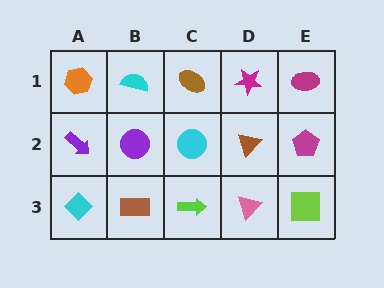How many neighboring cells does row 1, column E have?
2.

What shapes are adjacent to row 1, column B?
A purple circle (row 2, column B), an orange hexagon (row 1, column A), a brown ellipse (row 1, column C).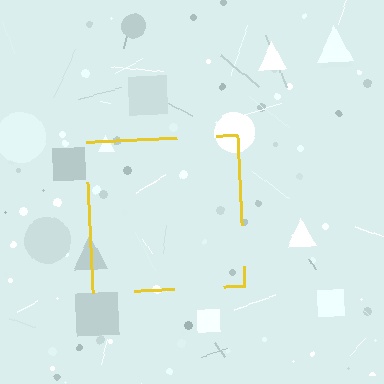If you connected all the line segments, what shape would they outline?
They would outline a square.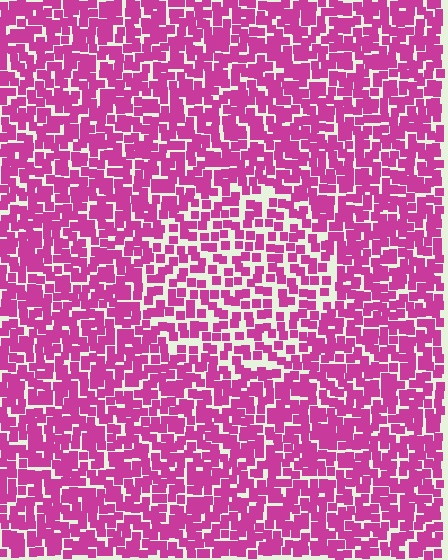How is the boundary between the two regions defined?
The boundary is defined by a change in element density (approximately 1.6x ratio). All elements are the same color, size, and shape.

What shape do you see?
I see a circle.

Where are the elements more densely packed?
The elements are more densely packed outside the circle boundary.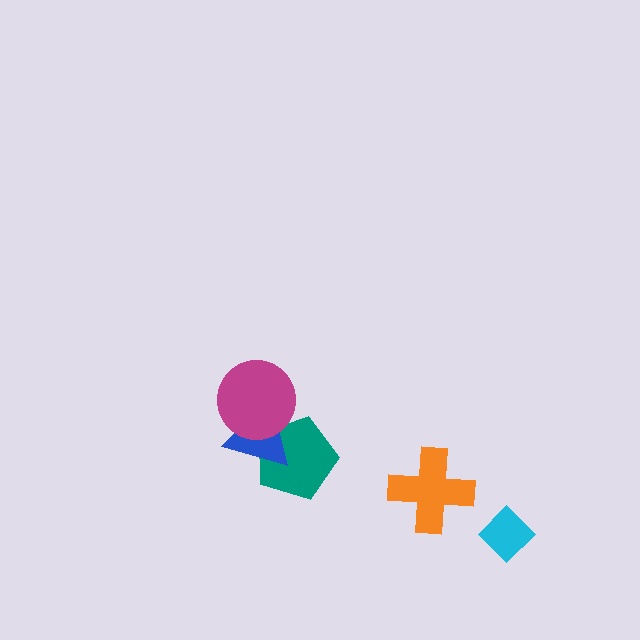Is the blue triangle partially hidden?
Yes, it is partially covered by another shape.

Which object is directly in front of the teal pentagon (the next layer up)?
The blue triangle is directly in front of the teal pentagon.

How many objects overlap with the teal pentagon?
2 objects overlap with the teal pentagon.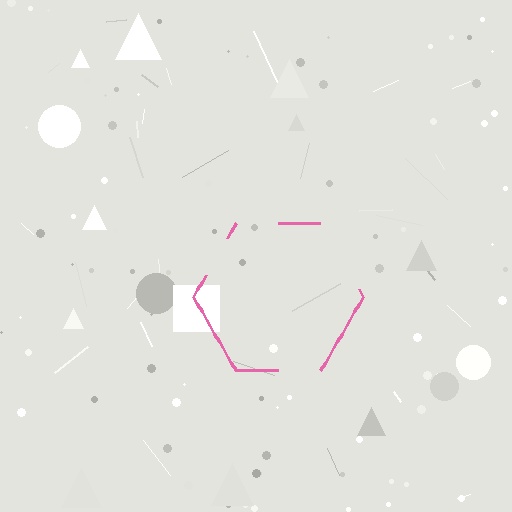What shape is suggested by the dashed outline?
The dashed outline suggests a hexagon.